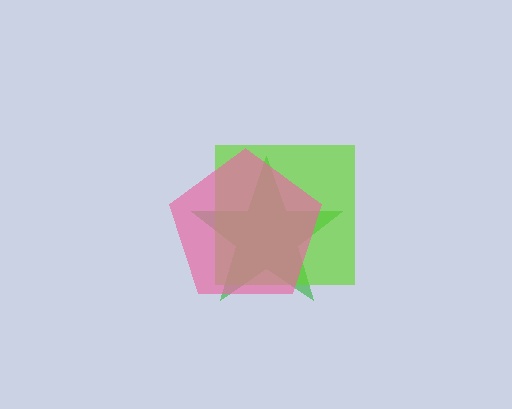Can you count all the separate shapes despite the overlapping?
Yes, there are 3 separate shapes.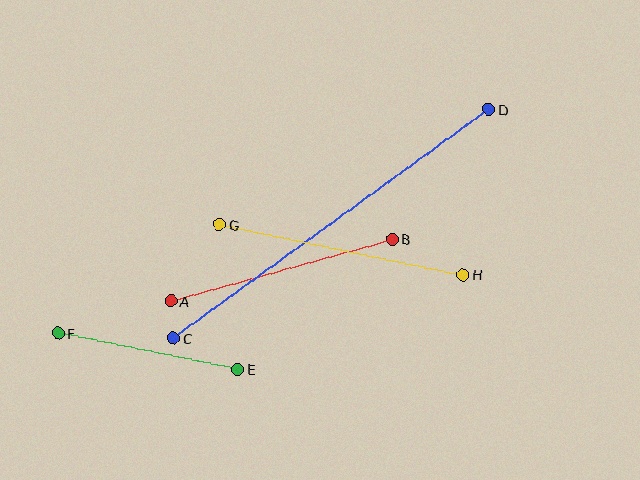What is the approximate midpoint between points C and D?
The midpoint is at approximately (331, 224) pixels.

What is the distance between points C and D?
The distance is approximately 390 pixels.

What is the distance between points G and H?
The distance is approximately 249 pixels.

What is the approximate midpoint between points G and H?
The midpoint is at approximately (341, 250) pixels.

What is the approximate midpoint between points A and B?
The midpoint is at approximately (282, 270) pixels.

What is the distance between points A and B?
The distance is approximately 230 pixels.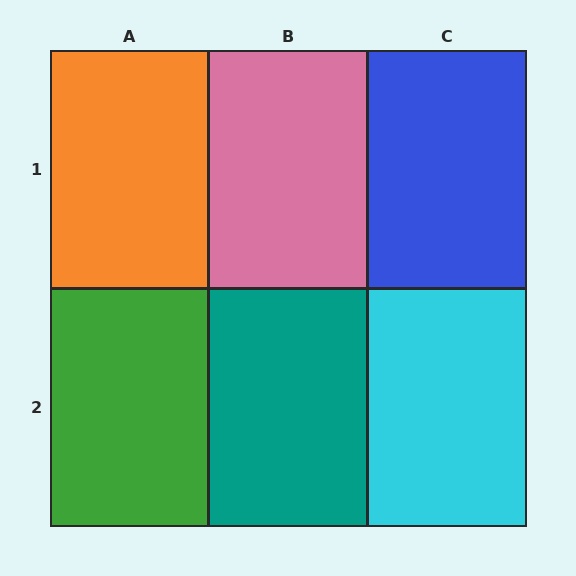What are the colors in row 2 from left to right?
Green, teal, cyan.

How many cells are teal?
1 cell is teal.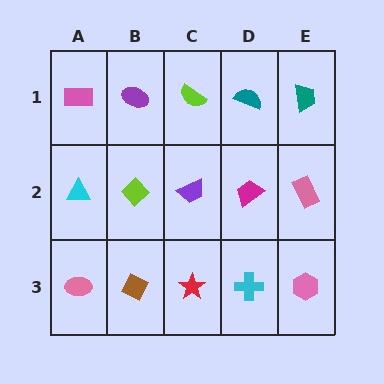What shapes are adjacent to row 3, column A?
A cyan triangle (row 2, column A), a brown diamond (row 3, column B).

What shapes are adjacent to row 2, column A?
A pink rectangle (row 1, column A), a pink ellipse (row 3, column A), a lime diamond (row 2, column B).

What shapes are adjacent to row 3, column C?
A purple trapezoid (row 2, column C), a brown diamond (row 3, column B), a cyan cross (row 3, column D).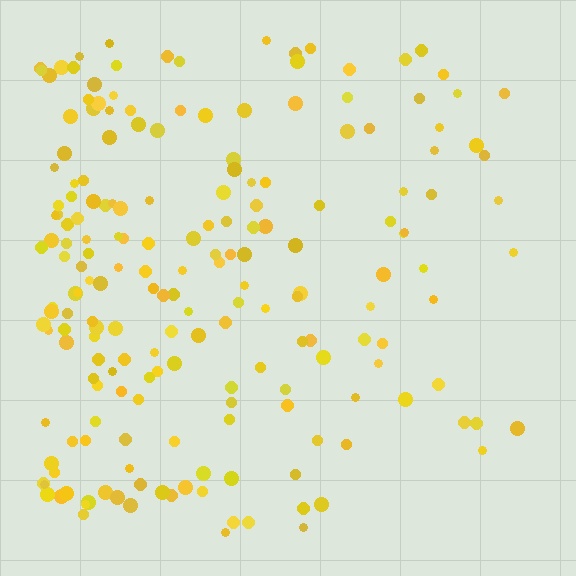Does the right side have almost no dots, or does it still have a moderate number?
Still a moderate number, just noticeably fewer than the left.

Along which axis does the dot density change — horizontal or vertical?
Horizontal.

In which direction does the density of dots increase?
From right to left, with the left side densest.